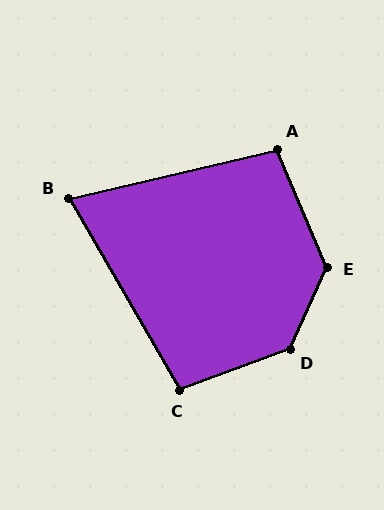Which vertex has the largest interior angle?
D, at approximately 135 degrees.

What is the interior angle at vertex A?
Approximately 100 degrees (obtuse).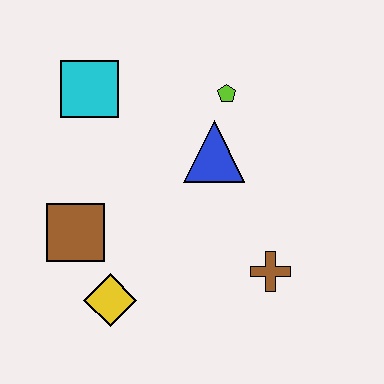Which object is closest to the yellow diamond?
The brown square is closest to the yellow diamond.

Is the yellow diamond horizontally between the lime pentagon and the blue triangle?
No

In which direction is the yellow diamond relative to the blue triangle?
The yellow diamond is below the blue triangle.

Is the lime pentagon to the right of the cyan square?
Yes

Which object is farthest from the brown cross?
The cyan square is farthest from the brown cross.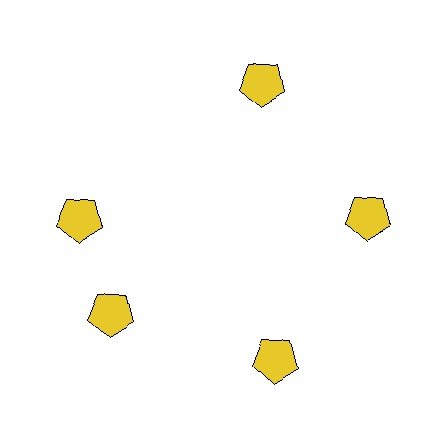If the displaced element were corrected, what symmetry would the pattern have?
It would have 5-fold rotational symmetry — the pattern would map onto itself every 72 degrees.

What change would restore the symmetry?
The symmetry would be restored by rotating it back into even spacing with its neighbors so that all 5 pentagons sit at equal angles and equal distance from the center.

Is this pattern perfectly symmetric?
No. The 5 yellow pentagons are arranged in a ring, but one element near the 10 o'clock position is rotated out of alignment along the ring, breaking the 5-fold rotational symmetry.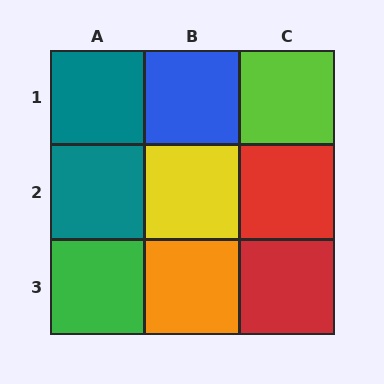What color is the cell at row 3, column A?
Green.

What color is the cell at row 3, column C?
Red.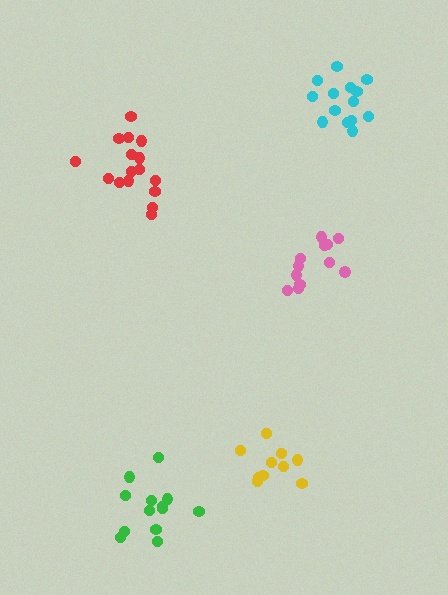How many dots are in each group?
Group 1: 10 dots, Group 2: 16 dots, Group 3: 13 dots, Group 4: 14 dots, Group 5: 12 dots (65 total).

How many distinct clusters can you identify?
There are 5 distinct clusters.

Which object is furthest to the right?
The cyan cluster is rightmost.